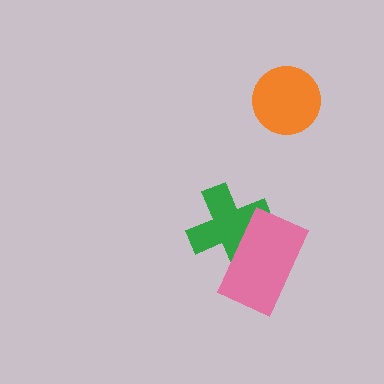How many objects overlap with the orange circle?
0 objects overlap with the orange circle.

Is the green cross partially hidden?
Yes, it is partially covered by another shape.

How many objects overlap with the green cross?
1 object overlaps with the green cross.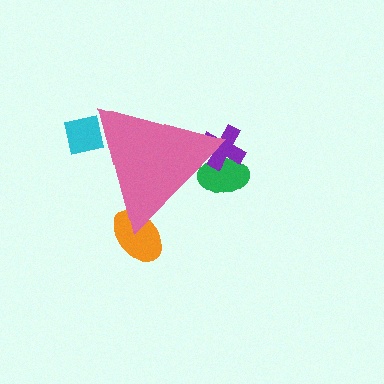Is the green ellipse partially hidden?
Yes, the green ellipse is partially hidden behind the pink triangle.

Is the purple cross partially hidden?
Yes, the purple cross is partially hidden behind the pink triangle.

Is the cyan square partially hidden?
Yes, the cyan square is partially hidden behind the pink triangle.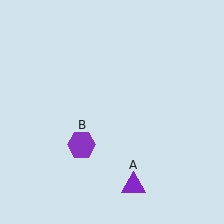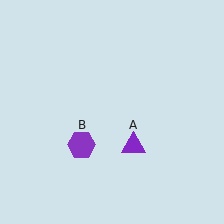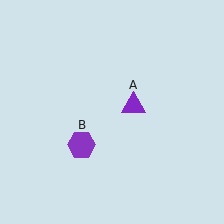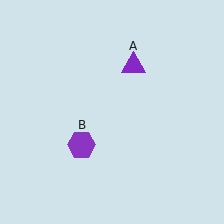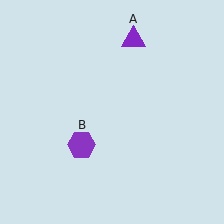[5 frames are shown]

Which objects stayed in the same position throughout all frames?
Purple hexagon (object B) remained stationary.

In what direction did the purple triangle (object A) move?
The purple triangle (object A) moved up.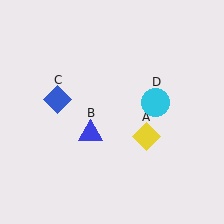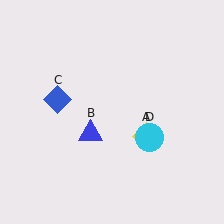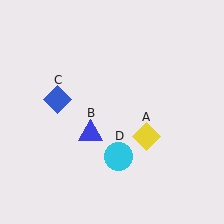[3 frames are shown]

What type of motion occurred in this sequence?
The cyan circle (object D) rotated clockwise around the center of the scene.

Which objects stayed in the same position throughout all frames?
Yellow diamond (object A) and blue triangle (object B) and blue diamond (object C) remained stationary.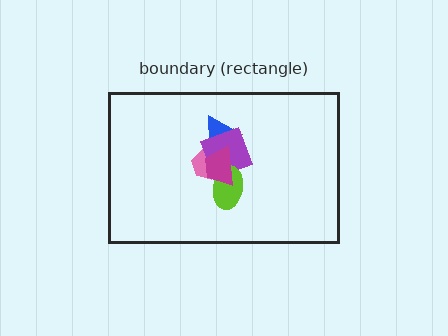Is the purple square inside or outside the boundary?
Inside.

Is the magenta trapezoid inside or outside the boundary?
Inside.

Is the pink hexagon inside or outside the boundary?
Inside.